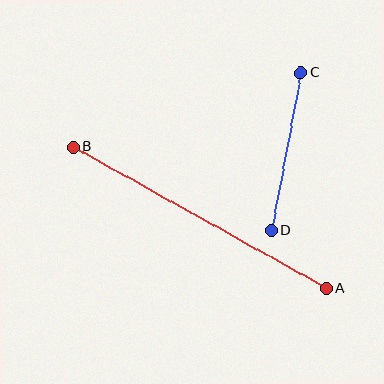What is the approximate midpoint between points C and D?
The midpoint is at approximately (286, 152) pixels.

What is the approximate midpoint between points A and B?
The midpoint is at approximately (200, 218) pixels.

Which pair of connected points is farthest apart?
Points A and B are farthest apart.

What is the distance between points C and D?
The distance is approximately 161 pixels.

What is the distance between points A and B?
The distance is approximately 290 pixels.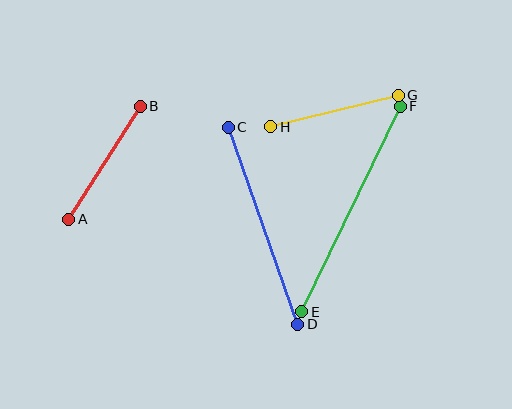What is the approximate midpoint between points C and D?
The midpoint is at approximately (263, 226) pixels.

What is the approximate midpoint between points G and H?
The midpoint is at approximately (335, 111) pixels.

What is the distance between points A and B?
The distance is approximately 134 pixels.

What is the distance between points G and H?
The distance is approximately 131 pixels.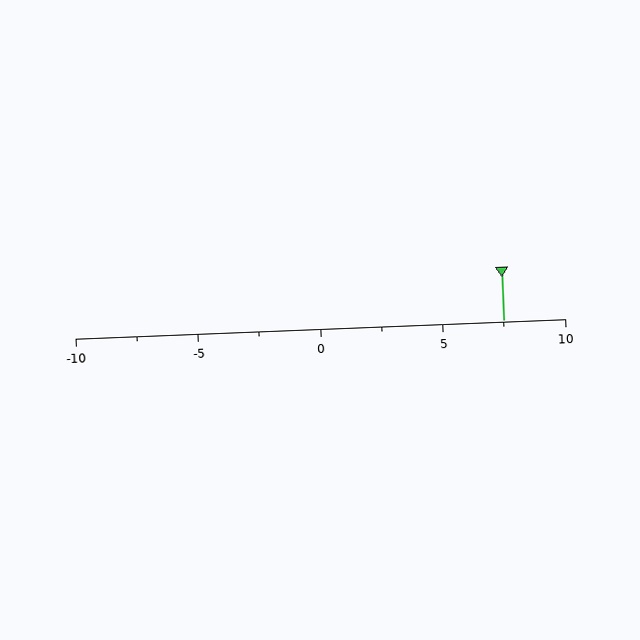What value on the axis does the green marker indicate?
The marker indicates approximately 7.5.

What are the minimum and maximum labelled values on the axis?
The axis runs from -10 to 10.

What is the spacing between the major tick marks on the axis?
The major ticks are spaced 5 apart.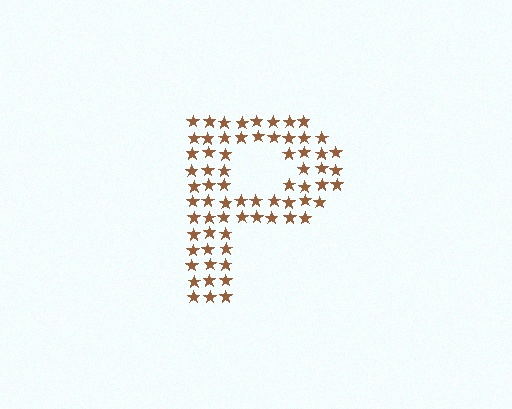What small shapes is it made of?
It is made of small stars.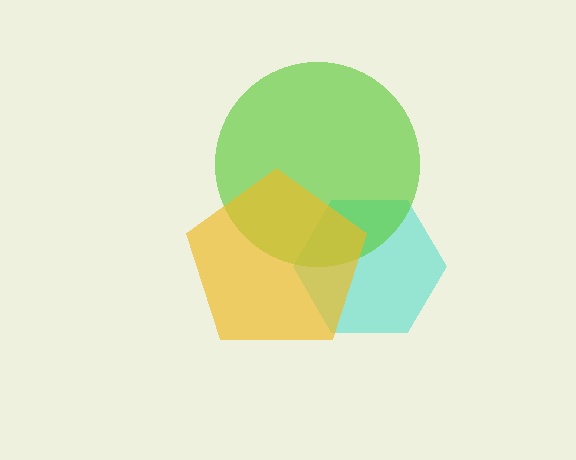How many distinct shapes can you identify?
There are 3 distinct shapes: a cyan hexagon, a lime circle, a yellow pentagon.